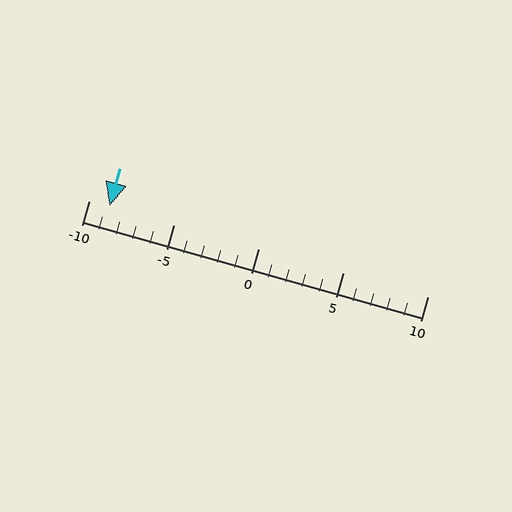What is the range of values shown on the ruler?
The ruler shows values from -10 to 10.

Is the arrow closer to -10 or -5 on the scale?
The arrow is closer to -10.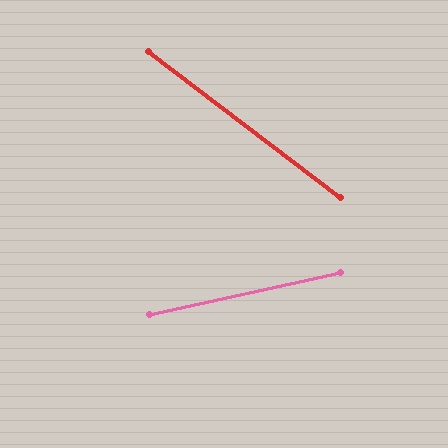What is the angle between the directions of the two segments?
Approximately 50 degrees.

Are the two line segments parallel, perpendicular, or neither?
Neither parallel nor perpendicular — they differ by about 50°.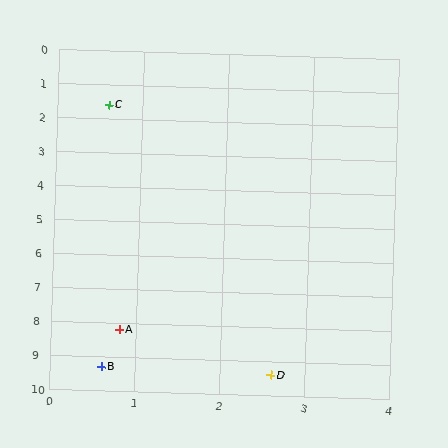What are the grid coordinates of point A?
Point A is at approximately (0.8, 8.2).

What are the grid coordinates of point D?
Point D is at approximately (2.6, 9.4).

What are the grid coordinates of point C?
Point C is at approximately (0.6, 1.6).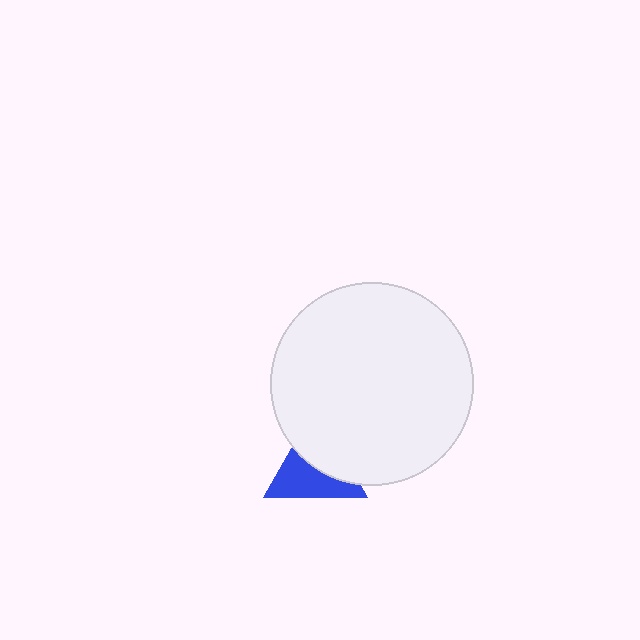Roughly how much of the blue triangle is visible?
About half of it is visible (roughly 52%).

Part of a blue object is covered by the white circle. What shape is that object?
It is a triangle.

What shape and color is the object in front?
The object in front is a white circle.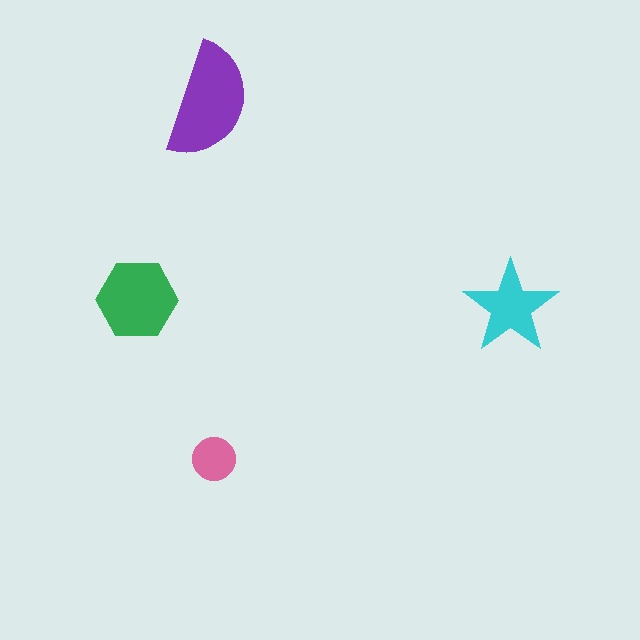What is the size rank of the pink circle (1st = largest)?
4th.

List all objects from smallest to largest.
The pink circle, the cyan star, the green hexagon, the purple semicircle.